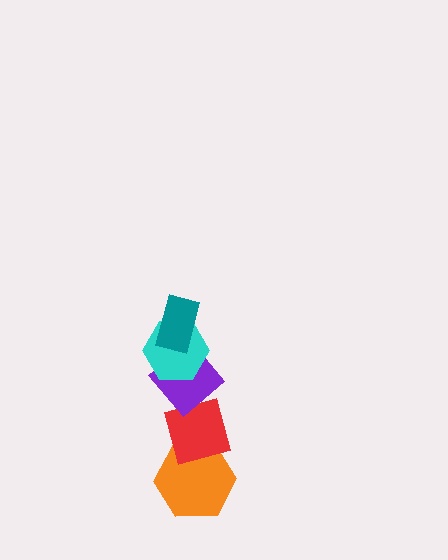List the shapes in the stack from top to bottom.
From top to bottom: the teal rectangle, the cyan hexagon, the purple diamond, the red diamond, the orange hexagon.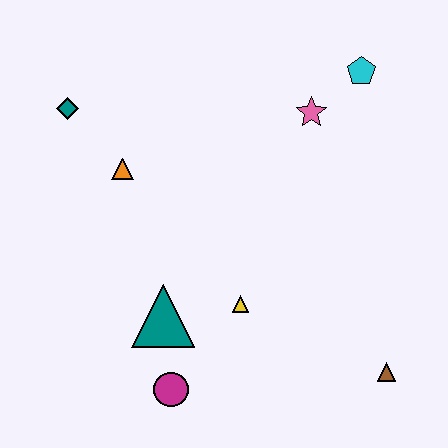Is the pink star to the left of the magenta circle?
No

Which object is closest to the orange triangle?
The teal diamond is closest to the orange triangle.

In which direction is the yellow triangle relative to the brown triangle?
The yellow triangle is to the left of the brown triangle.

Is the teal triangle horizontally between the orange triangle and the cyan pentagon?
Yes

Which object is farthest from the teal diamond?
The brown triangle is farthest from the teal diamond.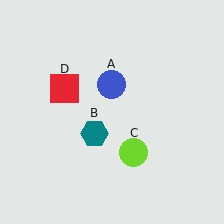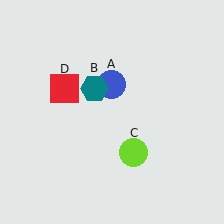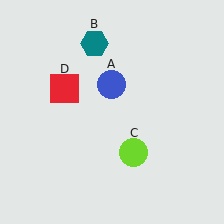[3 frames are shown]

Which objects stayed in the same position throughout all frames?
Blue circle (object A) and lime circle (object C) and red square (object D) remained stationary.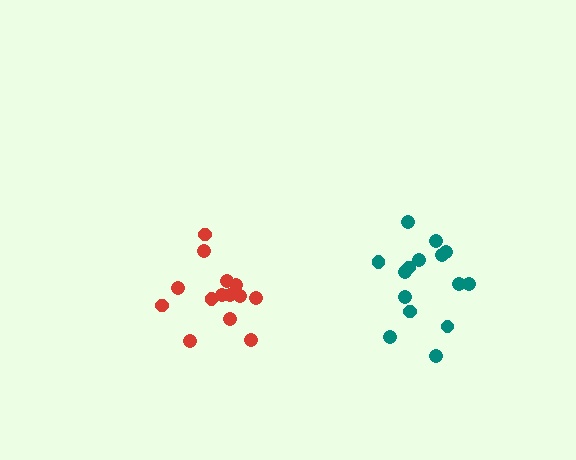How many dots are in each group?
Group 1: 14 dots, Group 2: 15 dots (29 total).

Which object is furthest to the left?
The red cluster is leftmost.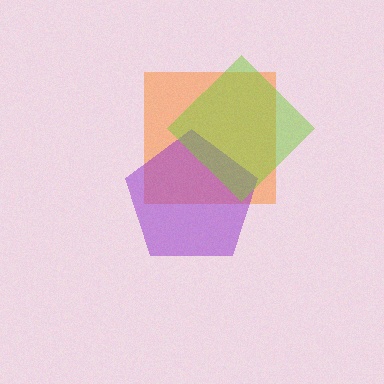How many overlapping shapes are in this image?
There are 3 overlapping shapes in the image.